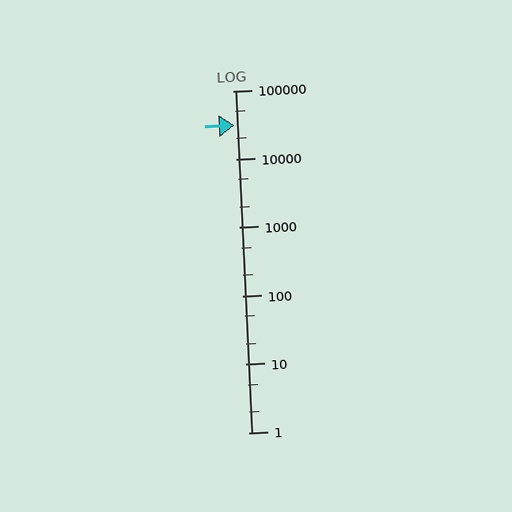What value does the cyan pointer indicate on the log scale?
The pointer indicates approximately 31000.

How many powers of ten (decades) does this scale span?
The scale spans 5 decades, from 1 to 100000.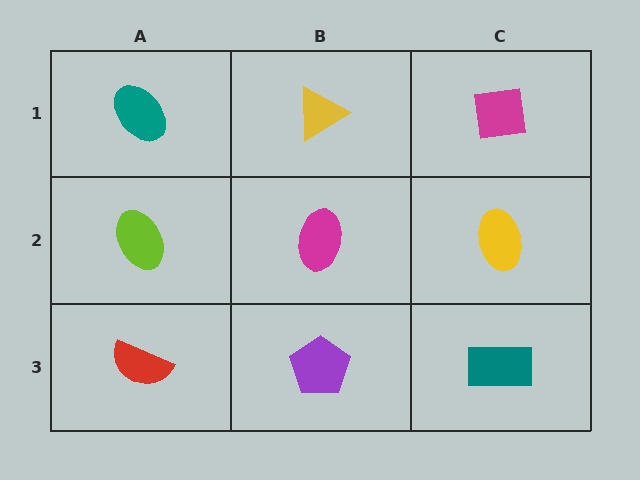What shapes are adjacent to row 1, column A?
A lime ellipse (row 2, column A), a yellow triangle (row 1, column B).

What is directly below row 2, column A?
A red semicircle.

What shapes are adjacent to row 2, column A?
A teal ellipse (row 1, column A), a red semicircle (row 3, column A), a magenta ellipse (row 2, column B).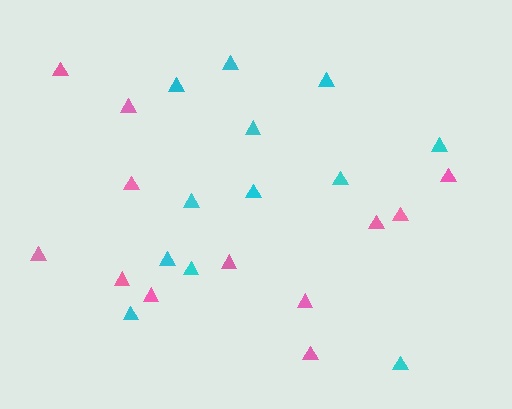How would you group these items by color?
There are 2 groups: one group of pink triangles (12) and one group of cyan triangles (12).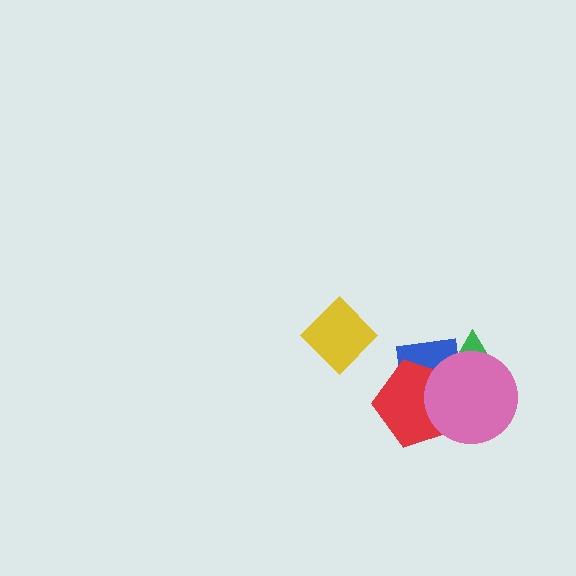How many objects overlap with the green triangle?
2 objects overlap with the green triangle.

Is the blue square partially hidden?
Yes, it is partially covered by another shape.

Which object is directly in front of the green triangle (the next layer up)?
The blue square is directly in front of the green triangle.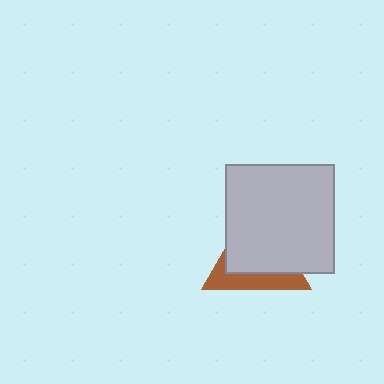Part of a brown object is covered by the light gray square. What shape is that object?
It is a triangle.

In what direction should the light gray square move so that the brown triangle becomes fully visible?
The light gray square should move toward the upper-right. That is the shortest direction to clear the overlap and leave the brown triangle fully visible.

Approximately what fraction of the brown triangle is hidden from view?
Roughly 66% of the brown triangle is hidden behind the light gray square.